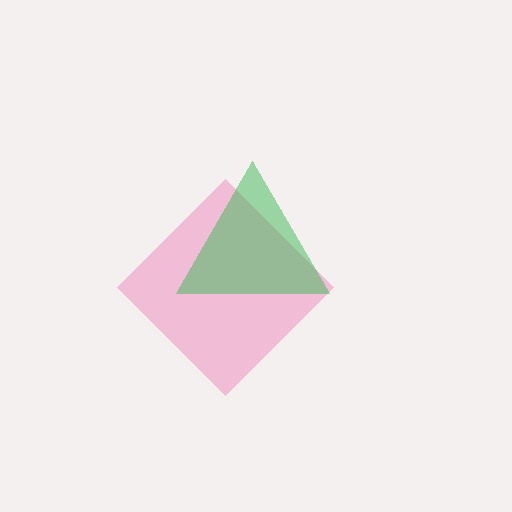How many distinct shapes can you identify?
There are 2 distinct shapes: a pink diamond, a green triangle.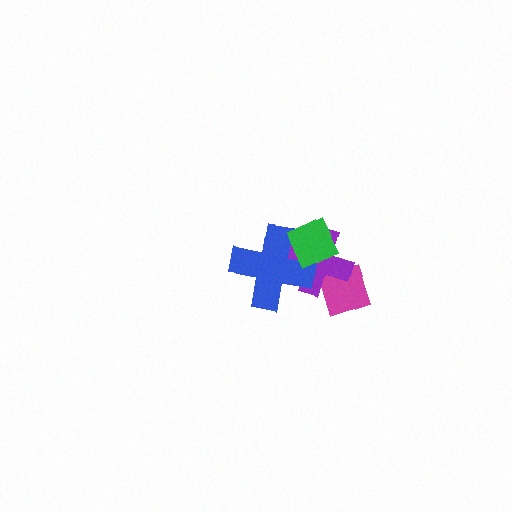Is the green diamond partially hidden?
No, no other shape covers it.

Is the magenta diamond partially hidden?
Yes, it is partially covered by another shape.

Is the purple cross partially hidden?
Yes, it is partially covered by another shape.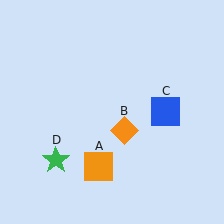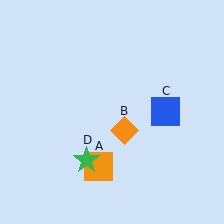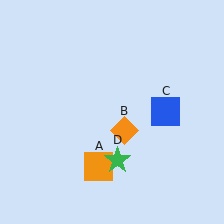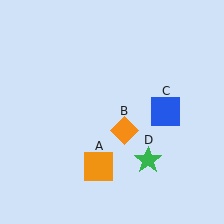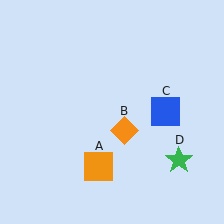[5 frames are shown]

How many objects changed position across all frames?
1 object changed position: green star (object D).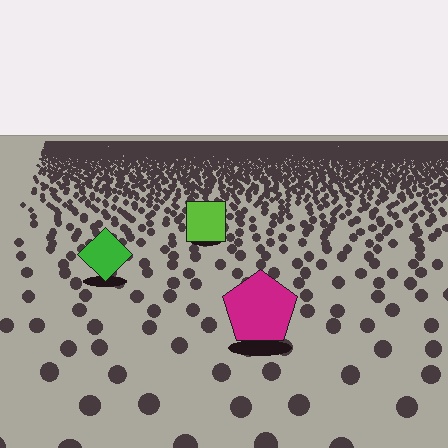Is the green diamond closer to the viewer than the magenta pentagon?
No. The magenta pentagon is closer — you can tell from the texture gradient: the ground texture is coarser near it.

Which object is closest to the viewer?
The magenta pentagon is closest. The texture marks near it are larger and more spread out.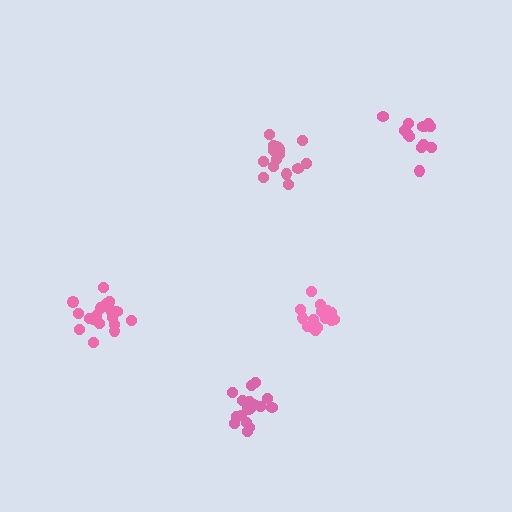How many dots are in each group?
Group 1: 14 dots, Group 2: 15 dots, Group 3: 18 dots, Group 4: 16 dots, Group 5: 18 dots (81 total).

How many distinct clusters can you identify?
There are 5 distinct clusters.